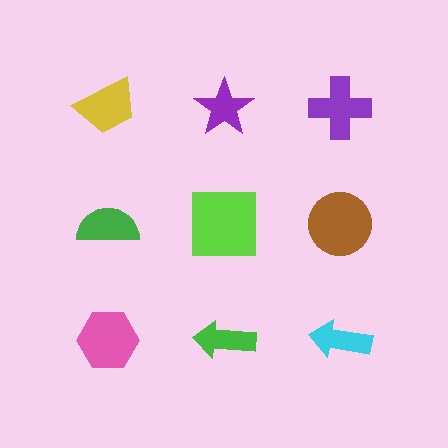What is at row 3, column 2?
A green arrow.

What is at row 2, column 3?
A brown circle.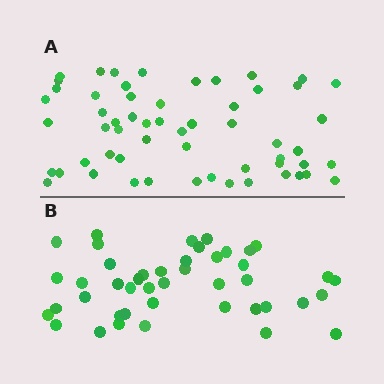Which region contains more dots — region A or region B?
Region A (the top region) has more dots.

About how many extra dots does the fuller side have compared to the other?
Region A has approximately 15 more dots than region B.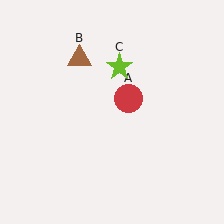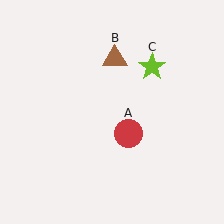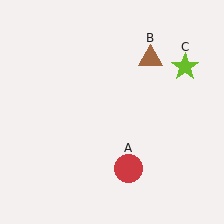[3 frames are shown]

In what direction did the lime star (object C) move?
The lime star (object C) moved right.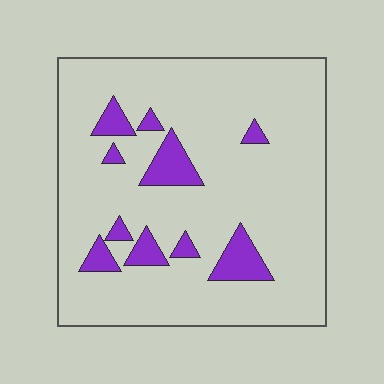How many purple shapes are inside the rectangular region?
10.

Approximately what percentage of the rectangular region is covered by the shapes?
Approximately 10%.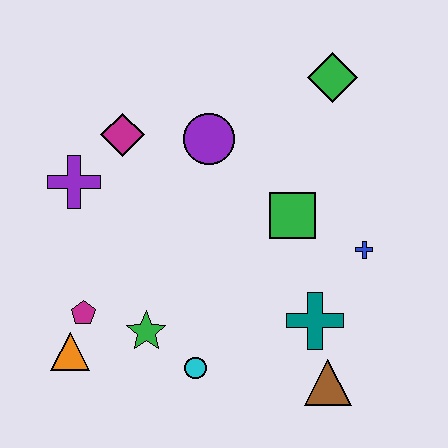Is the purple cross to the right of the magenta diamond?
No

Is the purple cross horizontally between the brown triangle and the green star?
No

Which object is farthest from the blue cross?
The orange triangle is farthest from the blue cross.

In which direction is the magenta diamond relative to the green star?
The magenta diamond is above the green star.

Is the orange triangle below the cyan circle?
No